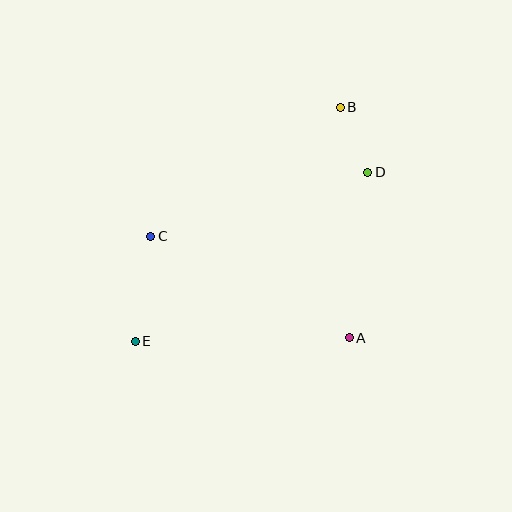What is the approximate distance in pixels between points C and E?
The distance between C and E is approximately 106 pixels.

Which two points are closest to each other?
Points B and D are closest to each other.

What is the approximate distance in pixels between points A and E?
The distance between A and E is approximately 214 pixels.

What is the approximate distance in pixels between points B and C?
The distance between B and C is approximately 230 pixels.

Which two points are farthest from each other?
Points B and E are farthest from each other.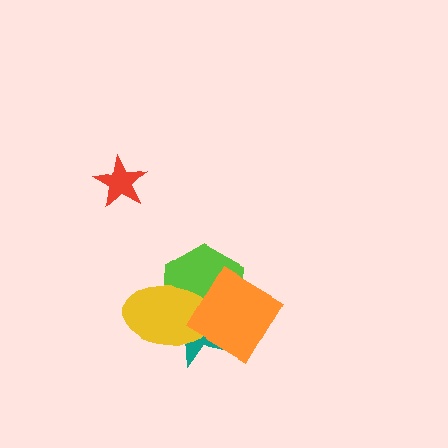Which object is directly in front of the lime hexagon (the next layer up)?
The teal star is directly in front of the lime hexagon.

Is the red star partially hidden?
No, no other shape covers it.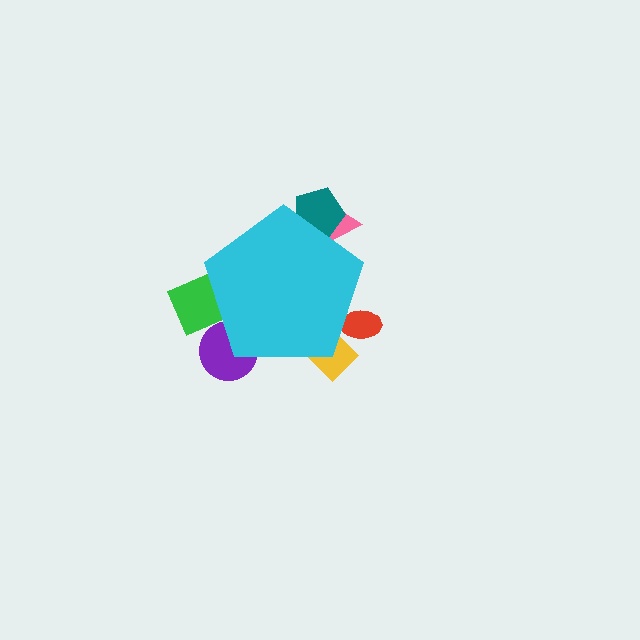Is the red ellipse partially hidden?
Yes, the red ellipse is partially hidden behind the cyan pentagon.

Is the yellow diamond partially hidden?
Yes, the yellow diamond is partially hidden behind the cyan pentagon.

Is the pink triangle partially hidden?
Yes, the pink triangle is partially hidden behind the cyan pentagon.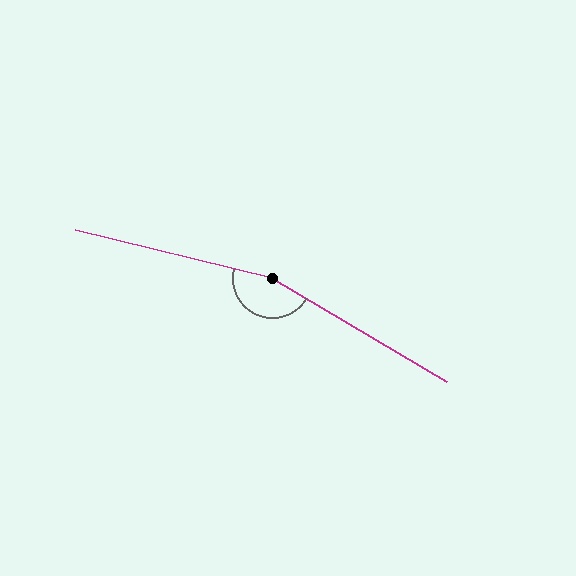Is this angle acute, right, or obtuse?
It is obtuse.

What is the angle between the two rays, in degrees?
Approximately 163 degrees.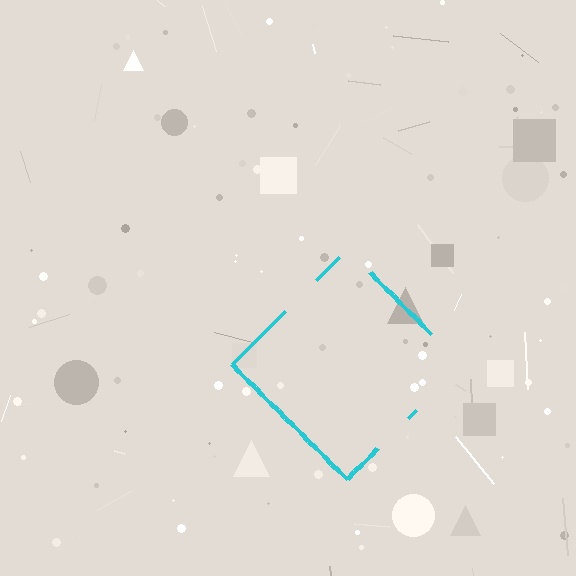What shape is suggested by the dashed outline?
The dashed outline suggests a diamond.